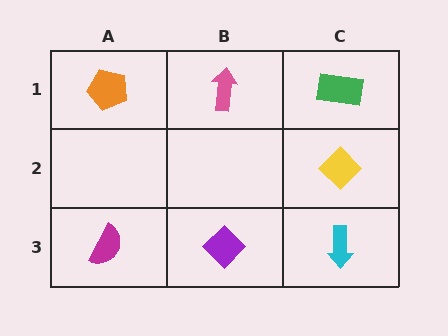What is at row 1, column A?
An orange pentagon.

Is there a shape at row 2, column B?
No, that cell is empty.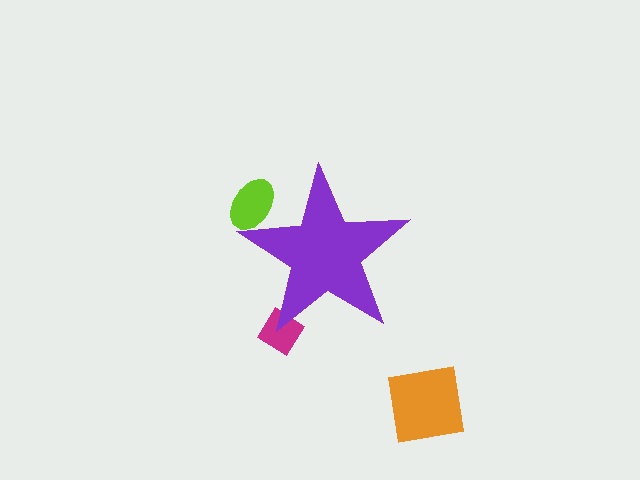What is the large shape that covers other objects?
A purple star.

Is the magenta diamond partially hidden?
Yes, the magenta diamond is partially hidden behind the purple star.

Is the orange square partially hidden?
No, the orange square is fully visible.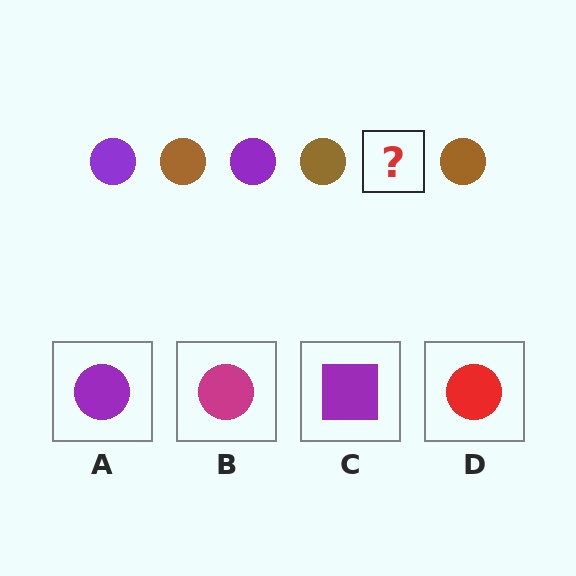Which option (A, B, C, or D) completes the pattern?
A.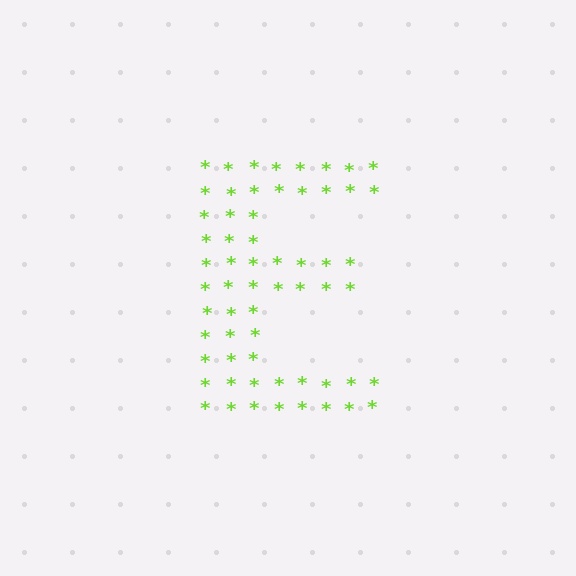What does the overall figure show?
The overall figure shows the letter E.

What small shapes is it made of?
It is made of small asterisks.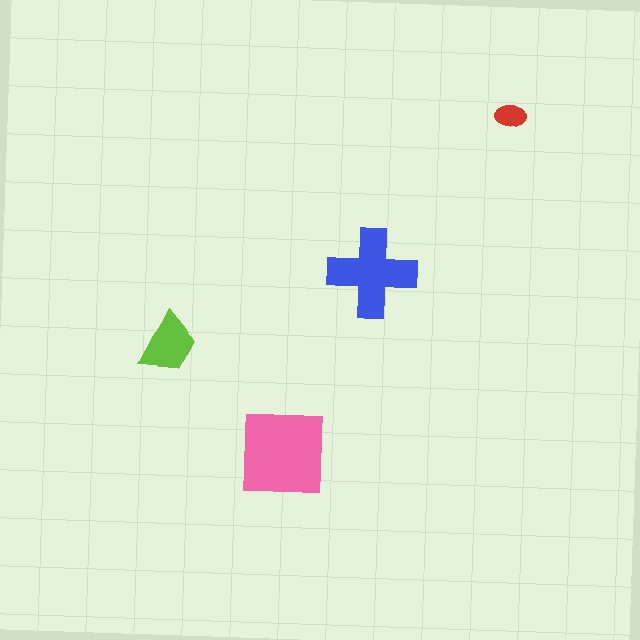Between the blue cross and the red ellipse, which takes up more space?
The blue cross.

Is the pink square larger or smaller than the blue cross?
Larger.